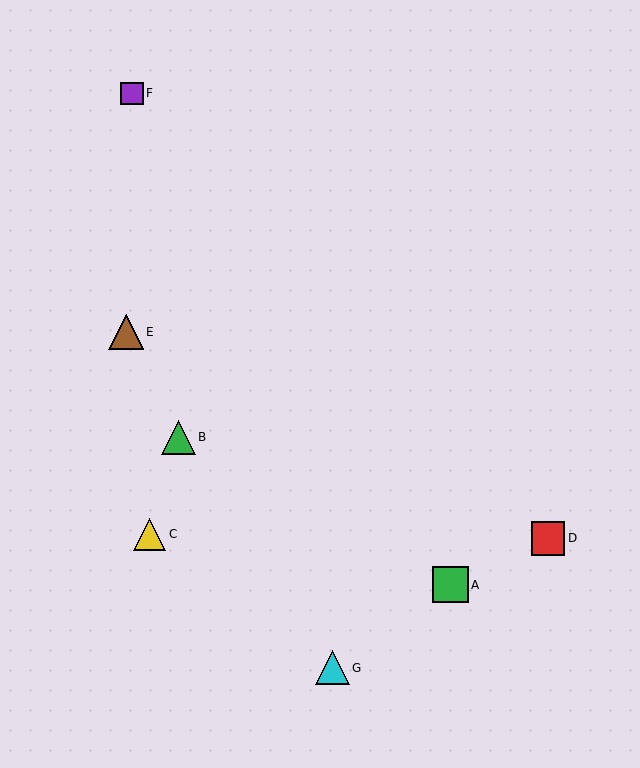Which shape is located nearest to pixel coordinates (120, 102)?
The purple square (labeled F) at (132, 93) is nearest to that location.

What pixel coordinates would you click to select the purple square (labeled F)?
Click at (132, 93) to select the purple square F.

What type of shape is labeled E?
Shape E is a brown triangle.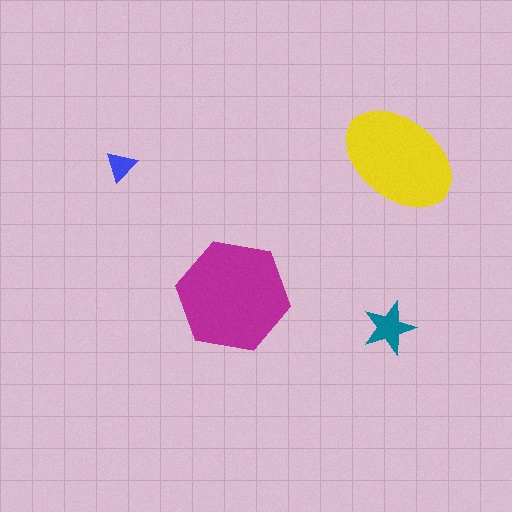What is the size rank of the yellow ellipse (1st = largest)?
2nd.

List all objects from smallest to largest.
The blue triangle, the teal star, the yellow ellipse, the magenta hexagon.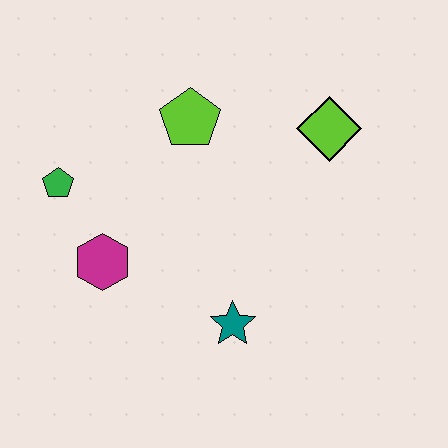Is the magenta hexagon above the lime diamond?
No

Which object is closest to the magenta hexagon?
The green pentagon is closest to the magenta hexagon.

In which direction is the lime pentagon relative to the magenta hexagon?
The lime pentagon is above the magenta hexagon.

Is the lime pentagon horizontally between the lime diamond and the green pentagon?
Yes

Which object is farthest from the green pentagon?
The lime diamond is farthest from the green pentagon.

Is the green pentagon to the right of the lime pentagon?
No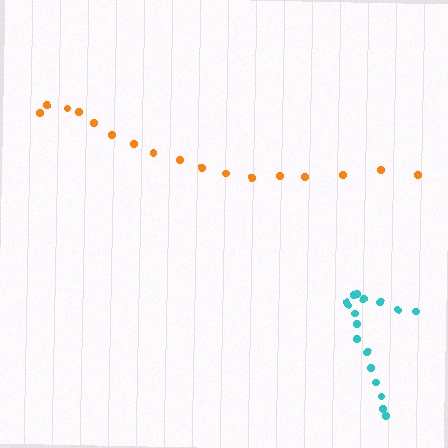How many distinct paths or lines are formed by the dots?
There are 2 distinct paths.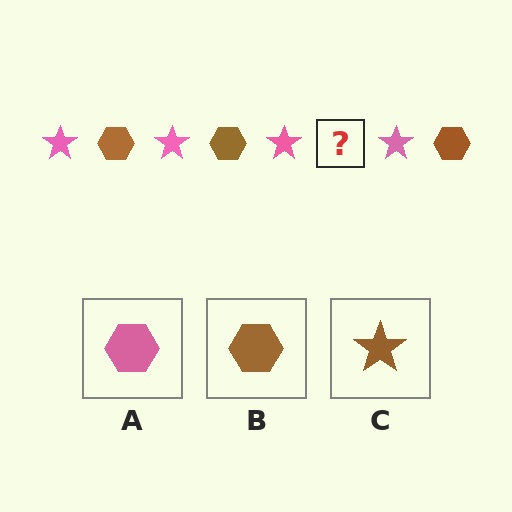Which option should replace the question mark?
Option B.